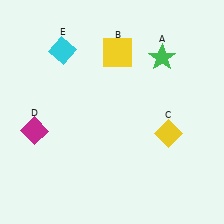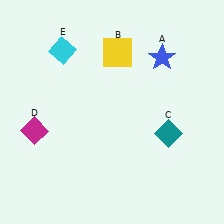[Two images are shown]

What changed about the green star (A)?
In Image 1, A is green. In Image 2, it changed to blue.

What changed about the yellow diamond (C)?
In Image 1, C is yellow. In Image 2, it changed to teal.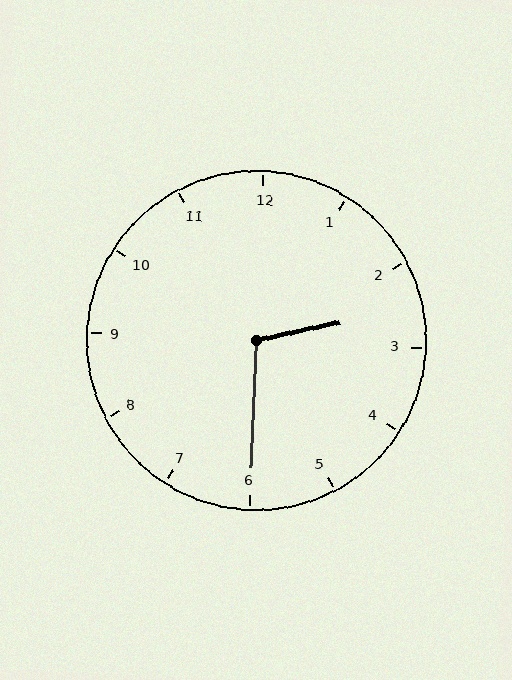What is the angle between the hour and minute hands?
Approximately 105 degrees.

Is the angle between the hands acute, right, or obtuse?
It is obtuse.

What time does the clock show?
2:30.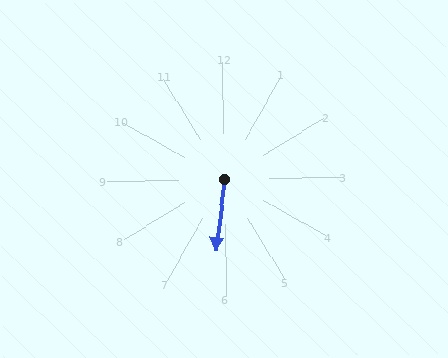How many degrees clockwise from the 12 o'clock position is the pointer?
Approximately 188 degrees.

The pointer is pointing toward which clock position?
Roughly 6 o'clock.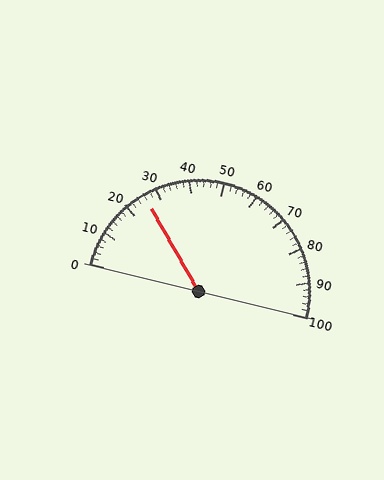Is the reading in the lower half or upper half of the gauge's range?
The reading is in the lower half of the range (0 to 100).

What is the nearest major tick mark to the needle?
The nearest major tick mark is 30.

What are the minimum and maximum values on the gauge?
The gauge ranges from 0 to 100.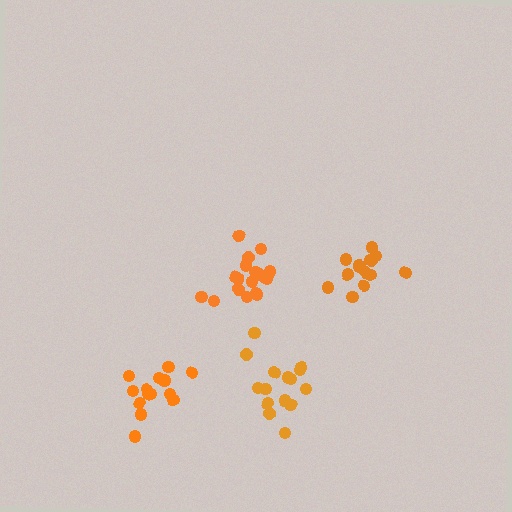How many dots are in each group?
Group 1: 14 dots, Group 2: 15 dots, Group 3: 18 dots, Group 4: 15 dots (62 total).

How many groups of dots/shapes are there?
There are 4 groups.